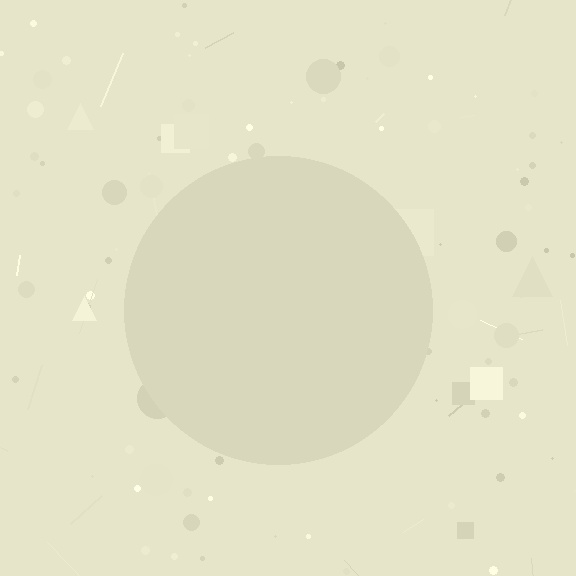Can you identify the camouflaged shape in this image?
The camouflaged shape is a circle.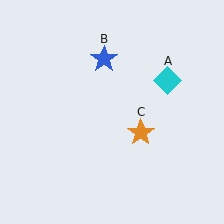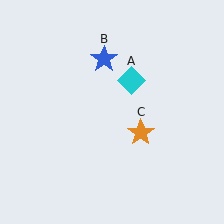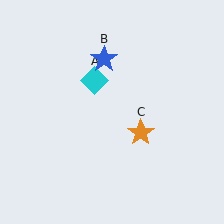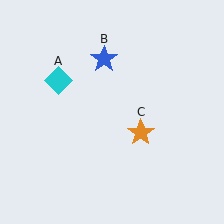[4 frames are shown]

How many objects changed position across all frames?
1 object changed position: cyan diamond (object A).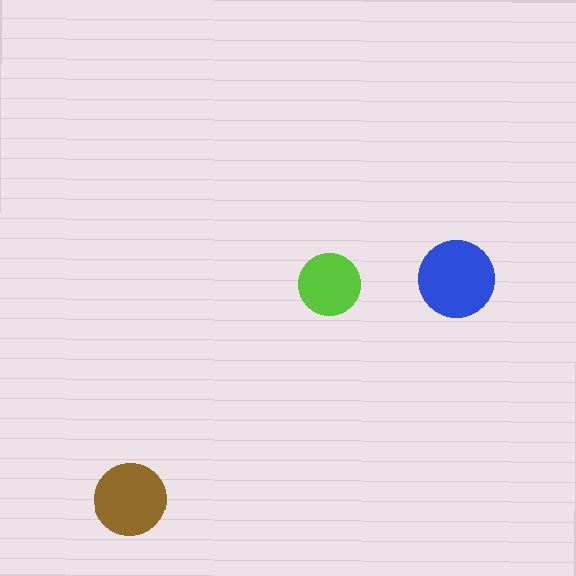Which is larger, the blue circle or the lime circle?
The blue one.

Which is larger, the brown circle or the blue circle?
The blue one.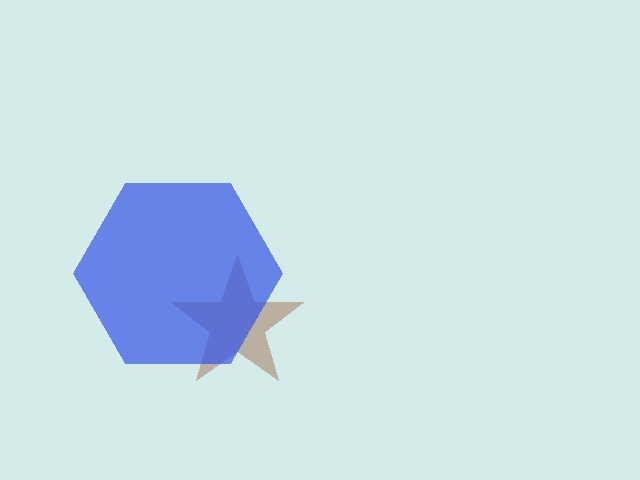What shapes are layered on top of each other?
The layered shapes are: a brown star, a blue hexagon.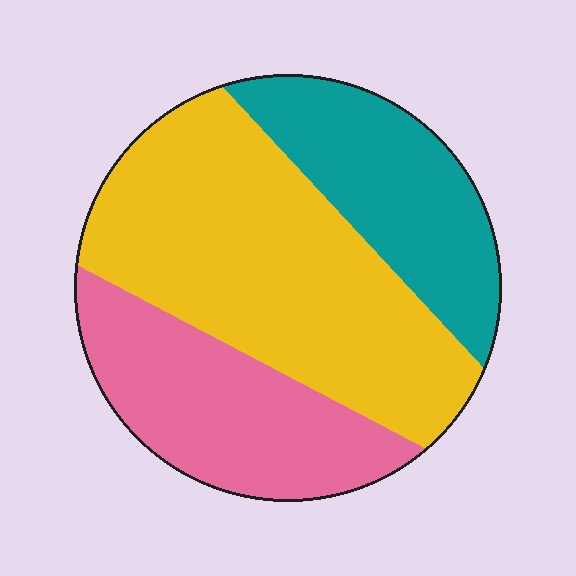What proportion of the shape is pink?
Pink takes up about one quarter (1/4) of the shape.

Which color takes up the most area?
Yellow, at roughly 50%.